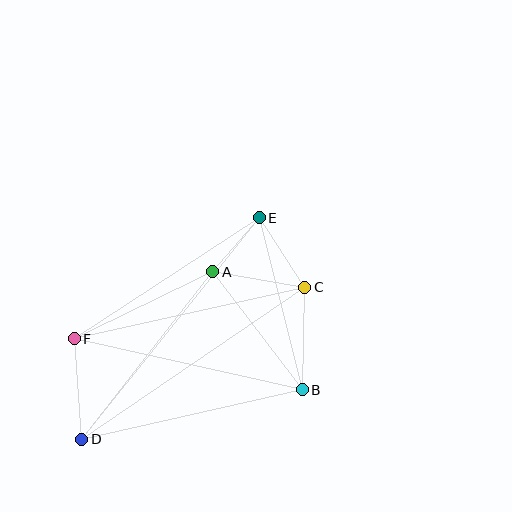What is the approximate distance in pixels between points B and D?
The distance between B and D is approximately 226 pixels.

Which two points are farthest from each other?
Points D and E are farthest from each other.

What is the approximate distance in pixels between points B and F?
The distance between B and F is approximately 234 pixels.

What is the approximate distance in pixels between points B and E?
The distance between B and E is approximately 178 pixels.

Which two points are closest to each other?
Points A and E are closest to each other.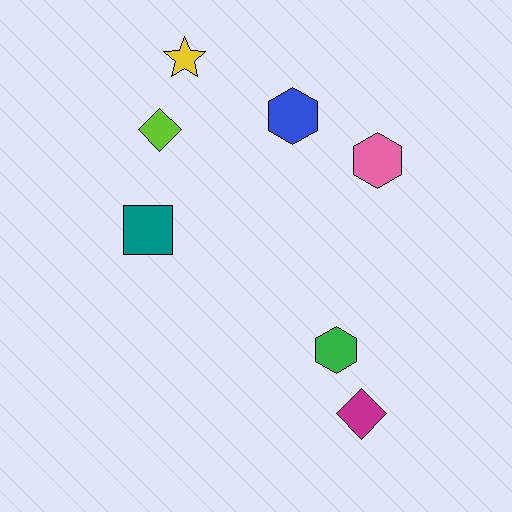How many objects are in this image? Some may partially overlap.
There are 7 objects.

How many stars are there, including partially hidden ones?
There is 1 star.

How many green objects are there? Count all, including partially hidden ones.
There is 1 green object.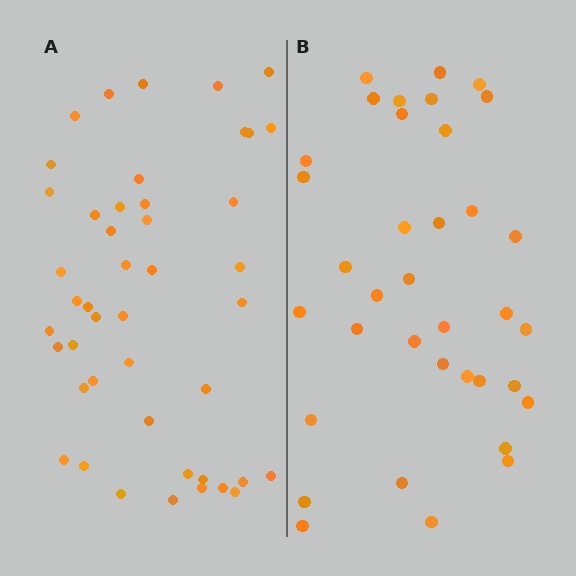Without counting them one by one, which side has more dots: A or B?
Region A (the left region) has more dots.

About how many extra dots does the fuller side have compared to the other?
Region A has roughly 8 or so more dots than region B.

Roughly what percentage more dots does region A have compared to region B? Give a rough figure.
About 25% more.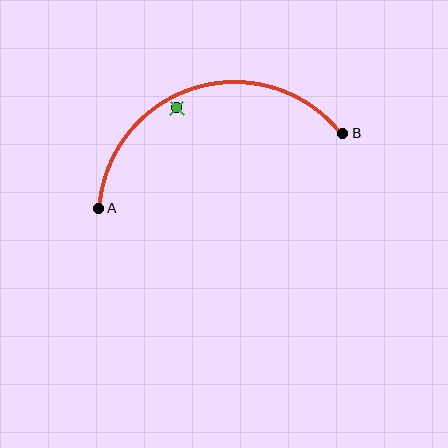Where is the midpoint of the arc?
The arc midpoint is the point on the curve farthest from the straight line joining A and B. It sits above that line.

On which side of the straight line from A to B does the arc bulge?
The arc bulges above the straight line connecting A and B.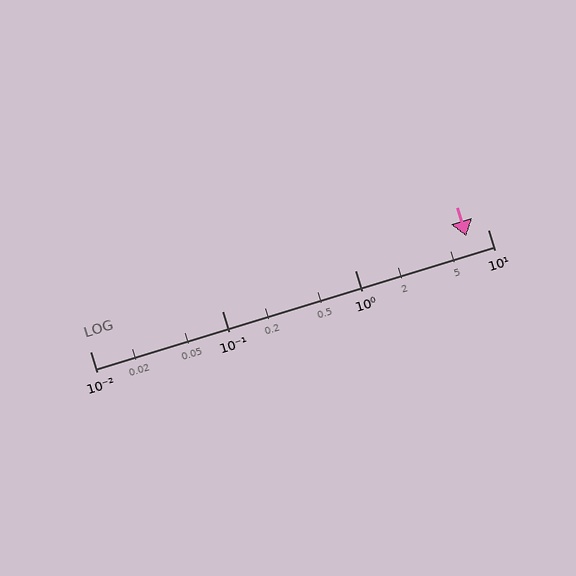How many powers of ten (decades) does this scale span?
The scale spans 3 decades, from 0.01 to 10.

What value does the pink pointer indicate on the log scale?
The pointer indicates approximately 6.9.